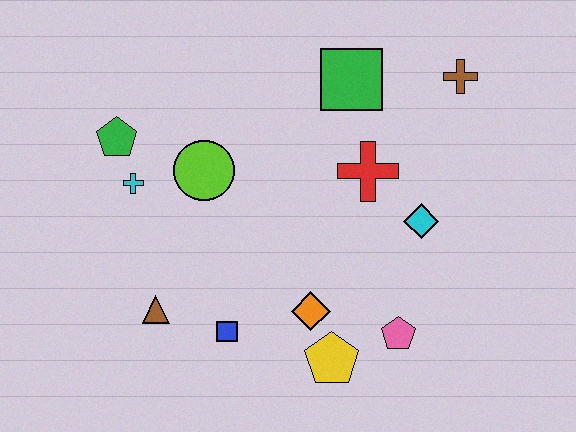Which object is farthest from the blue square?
The brown cross is farthest from the blue square.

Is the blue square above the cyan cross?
No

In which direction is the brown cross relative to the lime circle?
The brown cross is to the right of the lime circle.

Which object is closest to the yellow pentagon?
The orange diamond is closest to the yellow pentagon.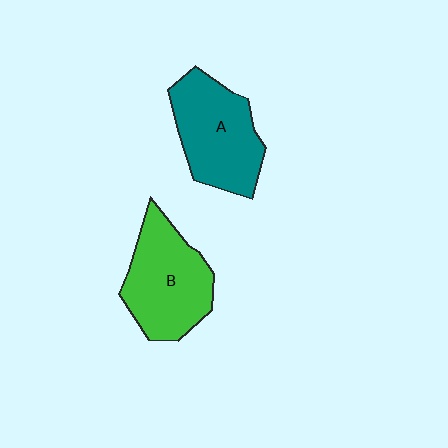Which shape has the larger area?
Shape B (green).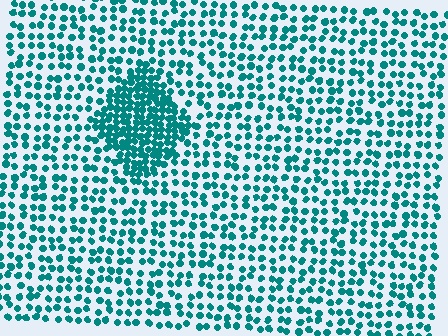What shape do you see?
I see a diamond.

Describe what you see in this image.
The image contains small teal elements arranged at two different densities. A diamond-shaped region is visible where the elements are more densely packed than the surrounding area.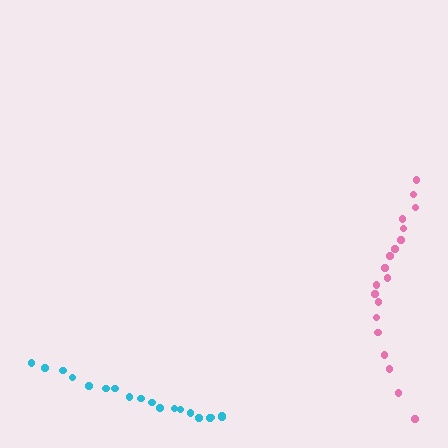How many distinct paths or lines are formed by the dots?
There are 2 distinct paths.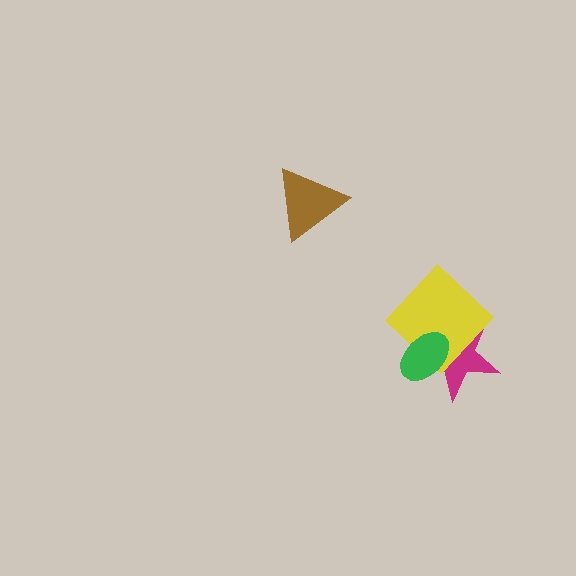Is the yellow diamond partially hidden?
Yes, it is partially covered by another shape.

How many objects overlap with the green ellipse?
2 objects overlap with the green ellipse.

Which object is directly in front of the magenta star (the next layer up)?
The yellow diamond is directly in front of the magenta star.